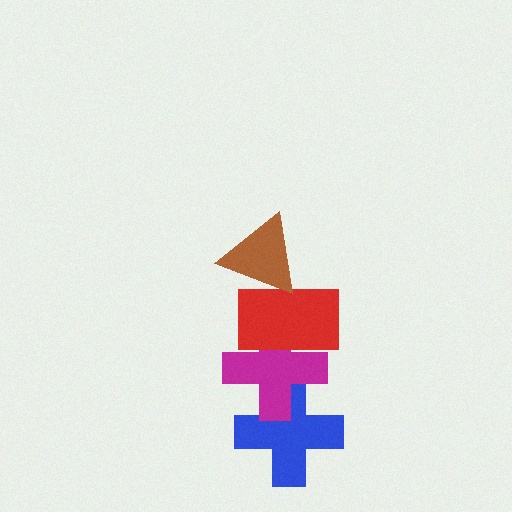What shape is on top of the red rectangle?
The brown triangle is on top of the red rectangle.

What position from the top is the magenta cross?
The magenta cross is 3rd from the top.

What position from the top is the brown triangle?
The brown triangle is 1st from the top.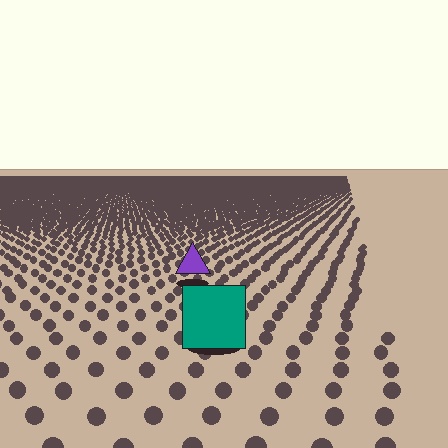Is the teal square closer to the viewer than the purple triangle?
Yes. The teal square is closer — you can tell from the texture gradient: the ground texture is coarser near it.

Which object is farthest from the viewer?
The purple triangle is farthest from the viewer. It appears smaller and the ground texture around it is denser.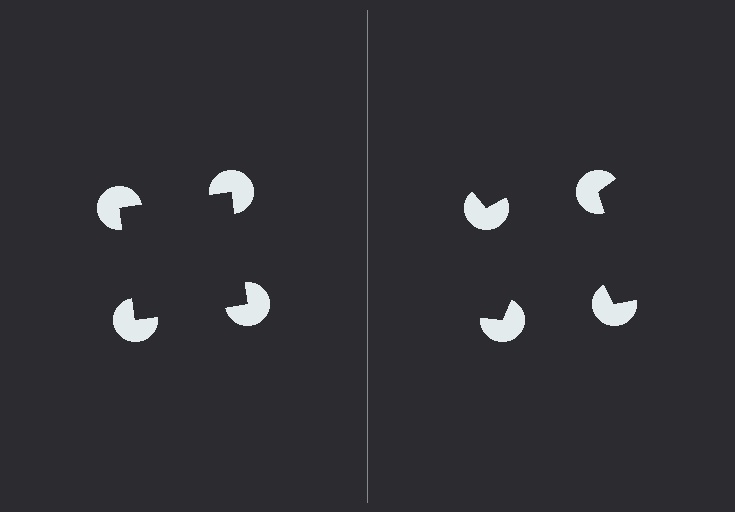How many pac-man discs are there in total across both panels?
8 — 4 on each side.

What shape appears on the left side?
An illusory square.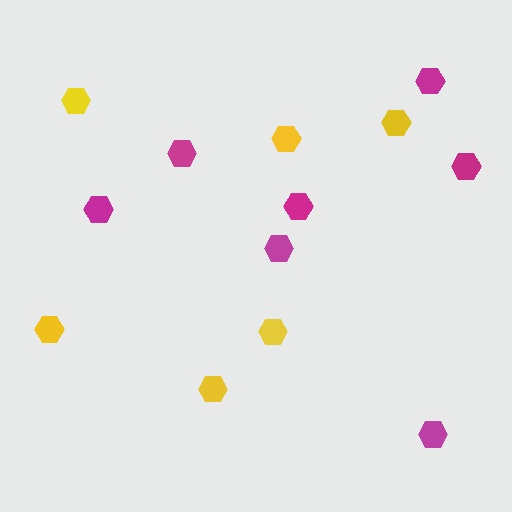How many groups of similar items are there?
There are 2 groups: one group of magenta hexagons (7) and one group of yellow hexagons (6).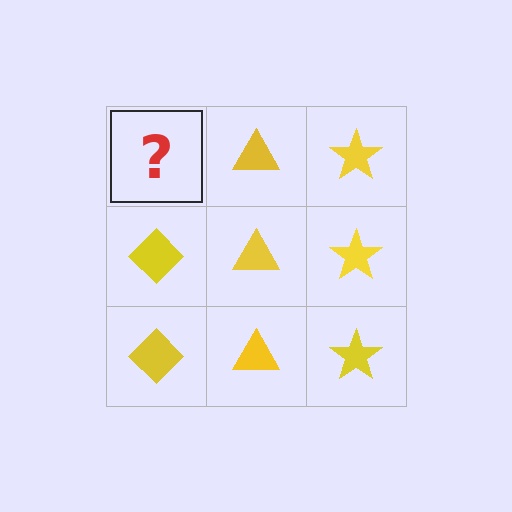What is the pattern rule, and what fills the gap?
The rule is that each column has a consistent shape. The gap should be filled with a yellow diamond.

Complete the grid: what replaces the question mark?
The question mark should be replaced with a yellow diamond.